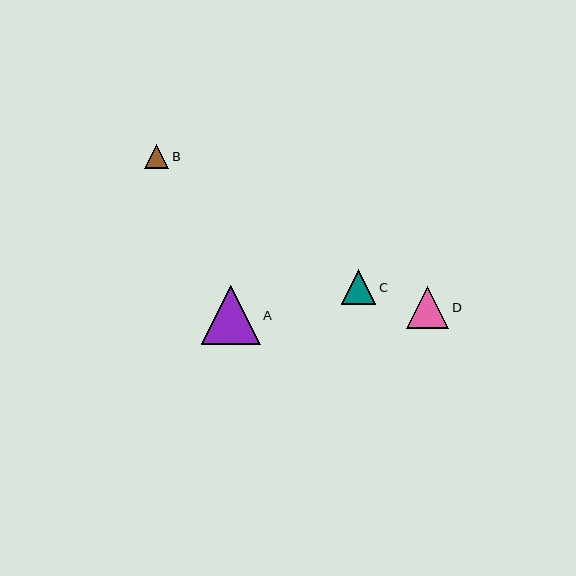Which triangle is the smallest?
Triangle B is the smallest with a size of approximately 24 pixels.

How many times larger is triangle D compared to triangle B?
Triangle D is approximately 1.7 times the size of triangle B.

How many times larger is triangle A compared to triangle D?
Triangle A is approximately 1.4 times the size of triangle D.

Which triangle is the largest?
Triangle A is the largest with a size of approximately 59 pixels.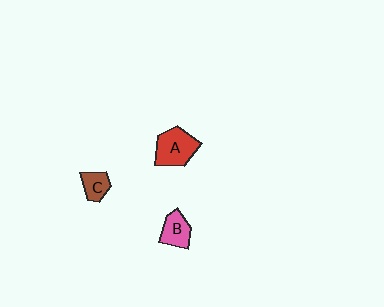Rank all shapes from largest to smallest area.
From largest to smallest: A (red), B (pink), C (brown).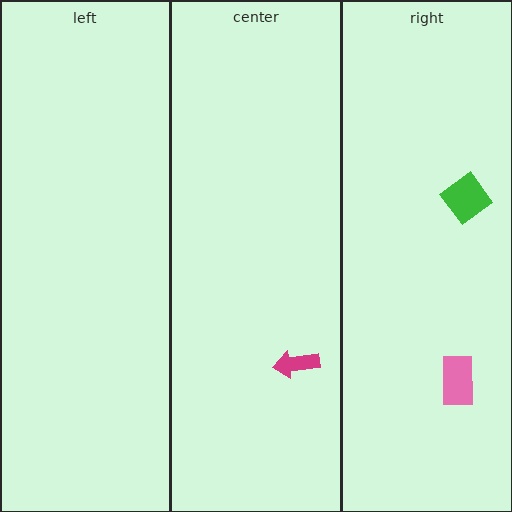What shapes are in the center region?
The magenta arrow.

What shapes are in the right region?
The pink rectangle, the green diamond.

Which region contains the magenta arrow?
The center region.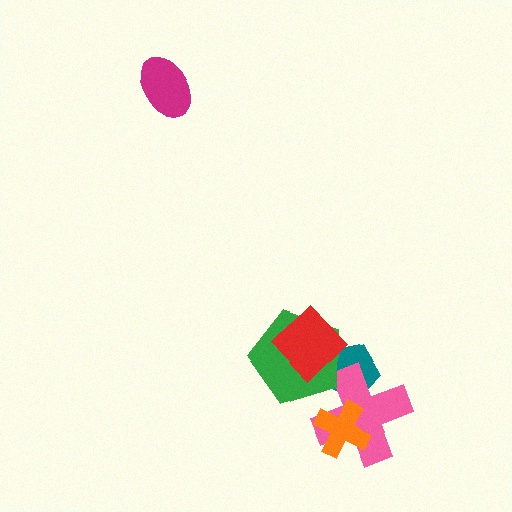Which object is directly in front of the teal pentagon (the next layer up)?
The pink cross is directly in front of the teal pentagon.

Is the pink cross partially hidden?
Yes, it is partially covered by another shape.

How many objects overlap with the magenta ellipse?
0 objects overlap with the magenta ellipse.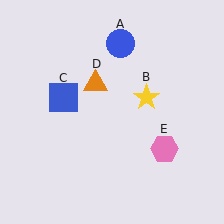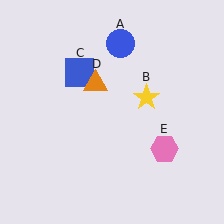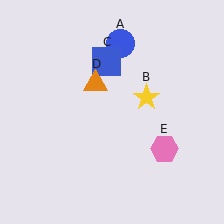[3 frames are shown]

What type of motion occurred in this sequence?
The blue square (object C) rotated clockwise around the center of the scene.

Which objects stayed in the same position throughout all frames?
Blue circle (object A) and yellow star (object B) and orange triangle (object D) and pink hexagon (object E) remained stationary.